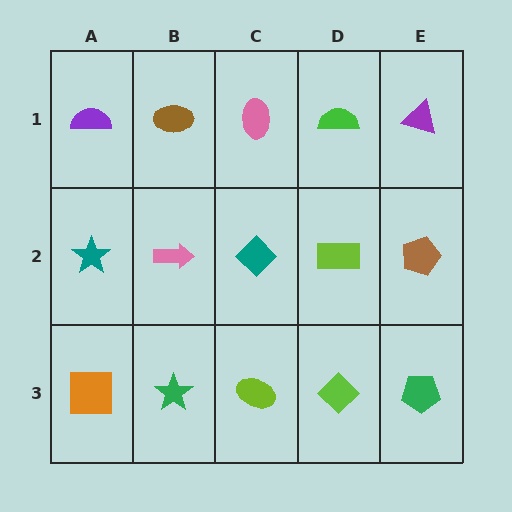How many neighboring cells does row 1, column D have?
3.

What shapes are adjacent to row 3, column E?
A brown pentagon (row 2, column E), a lime diamond (row 3, column D).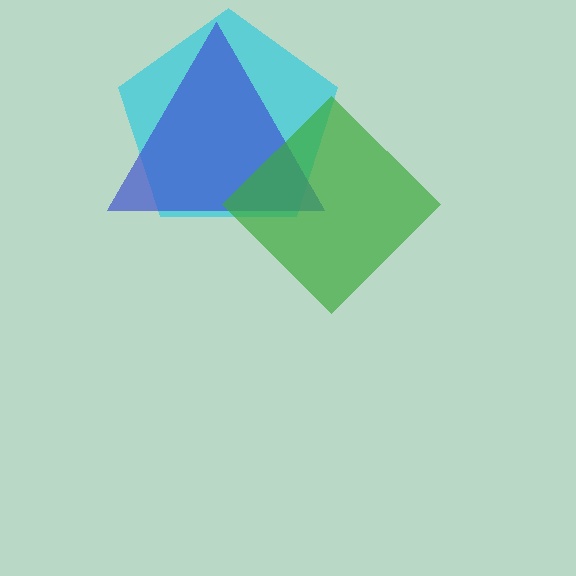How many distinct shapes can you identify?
There are 3 distinct shapes: a cyan pentagon, a blue triangle, a green diamond.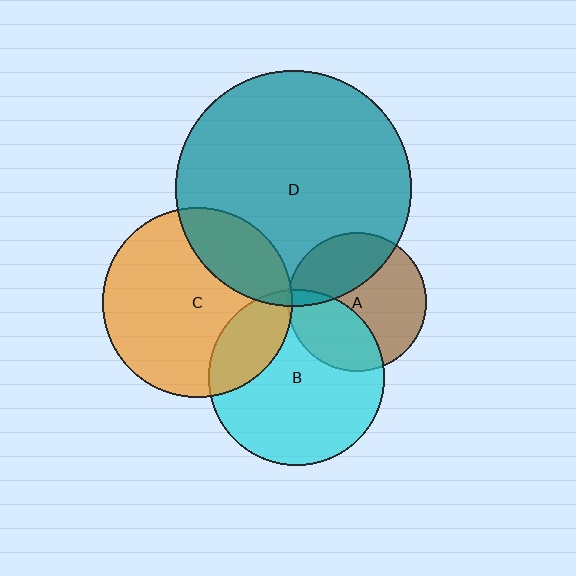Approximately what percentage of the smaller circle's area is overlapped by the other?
Approximately 20%.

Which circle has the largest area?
Circle D (teal).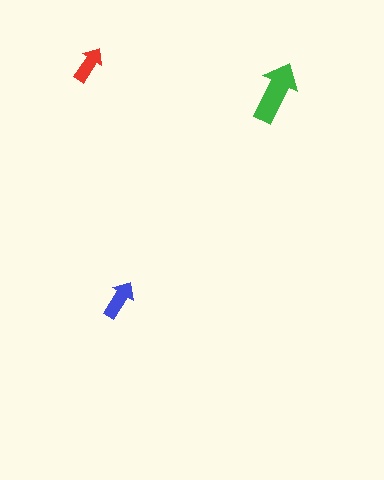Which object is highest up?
The red arrow is topmost.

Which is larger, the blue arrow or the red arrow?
The blue one.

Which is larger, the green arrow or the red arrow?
The green one.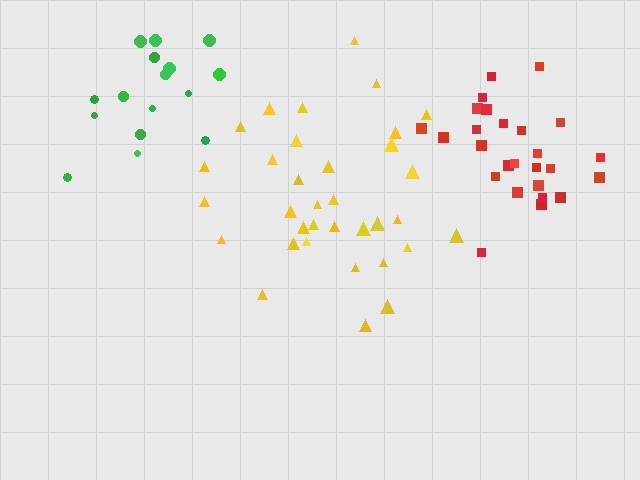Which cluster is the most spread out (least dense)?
Green.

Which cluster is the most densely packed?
Red.